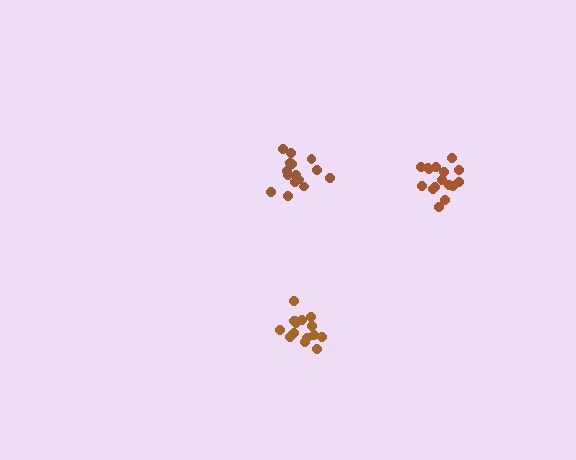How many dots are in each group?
Group 1: 16 dots, Group 2: 15 dots, Group 3: 16 dots (47 total).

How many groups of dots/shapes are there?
There are 3 groups.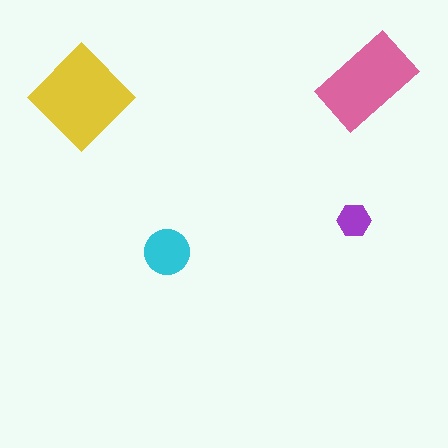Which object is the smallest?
The purple hexagon.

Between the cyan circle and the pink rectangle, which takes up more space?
The pink rectangle.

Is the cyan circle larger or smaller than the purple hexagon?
Larger.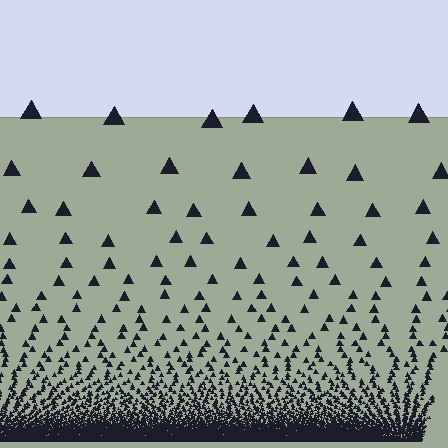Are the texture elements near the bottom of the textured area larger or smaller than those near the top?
Smaller. The gradient is inverted — elements near the bottom are smaller and denser.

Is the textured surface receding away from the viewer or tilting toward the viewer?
The surface appears to tilt toward the viewer. Texture elements get larger and sparser toward the top.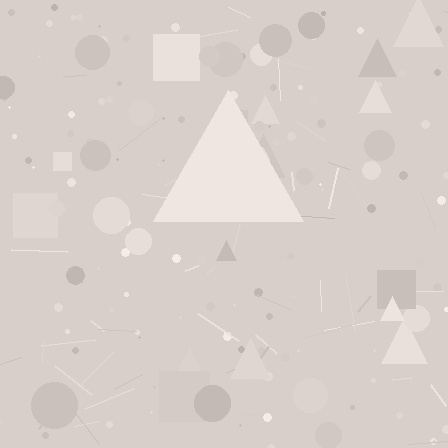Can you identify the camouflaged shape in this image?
The camouflaged shape is a triangle.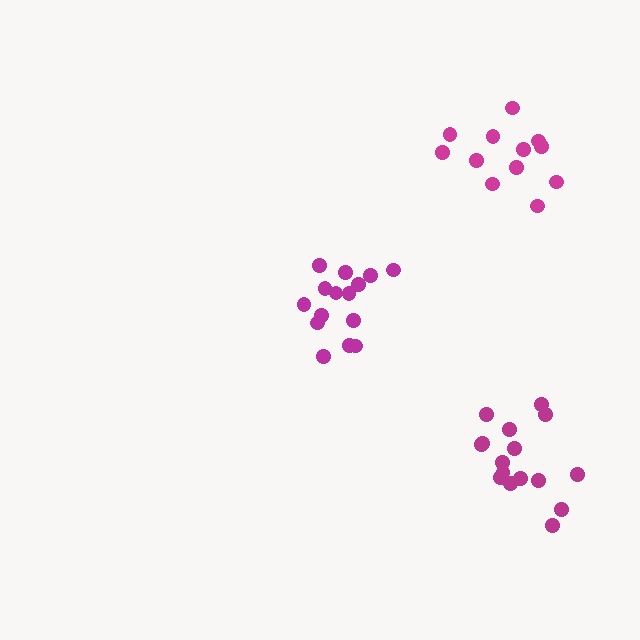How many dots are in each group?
Group 1: 15 dots, Group 2: 12 dots, Group 3: 16 dots (43 total).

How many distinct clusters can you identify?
There are 3 distinct clusters.